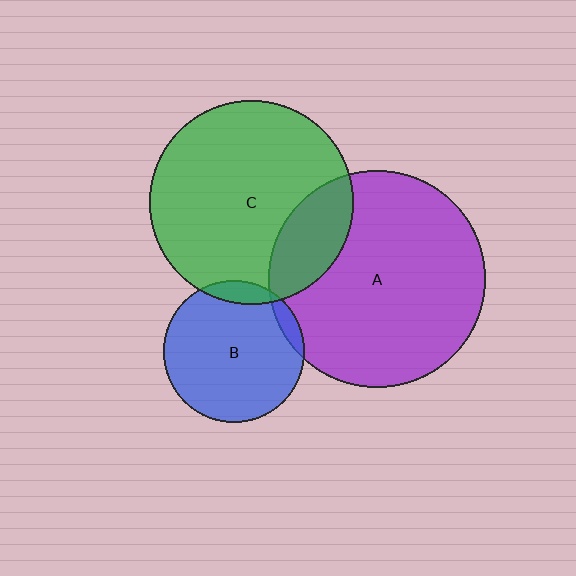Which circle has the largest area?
Circle A (purple).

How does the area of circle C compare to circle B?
Approximately 2.1 times.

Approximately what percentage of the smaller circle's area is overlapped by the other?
Approximately 5%.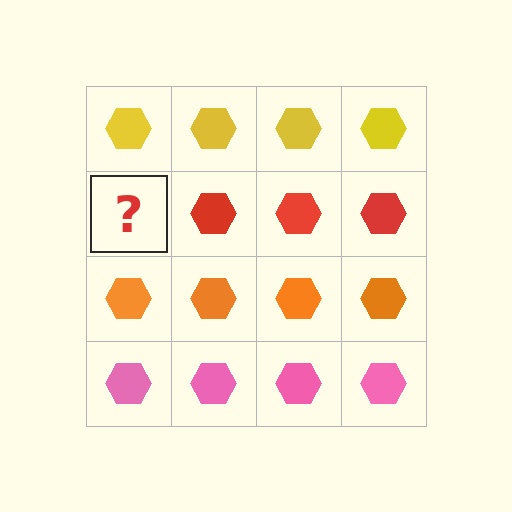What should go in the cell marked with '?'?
The missing cell should contain a red hexagon.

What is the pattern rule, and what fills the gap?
The rule is that each row has a consistent color. The gap should be filled with a red hexagon.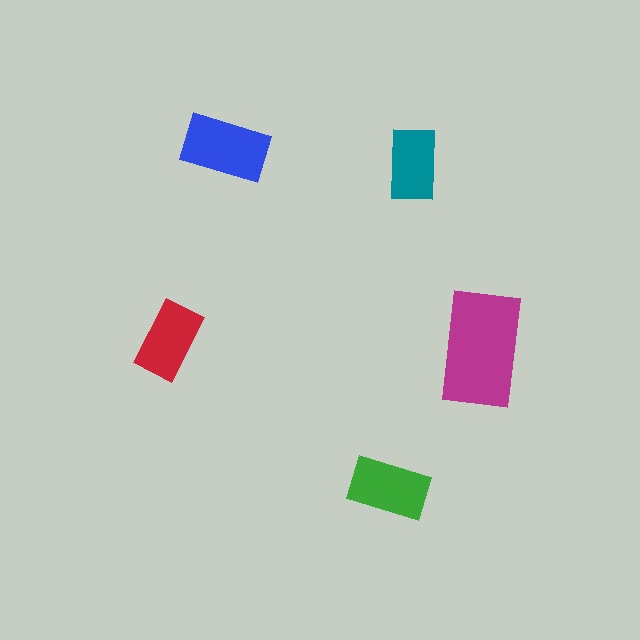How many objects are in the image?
There are 5 objects in the image.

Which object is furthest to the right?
The magenta rectangle is rightmost.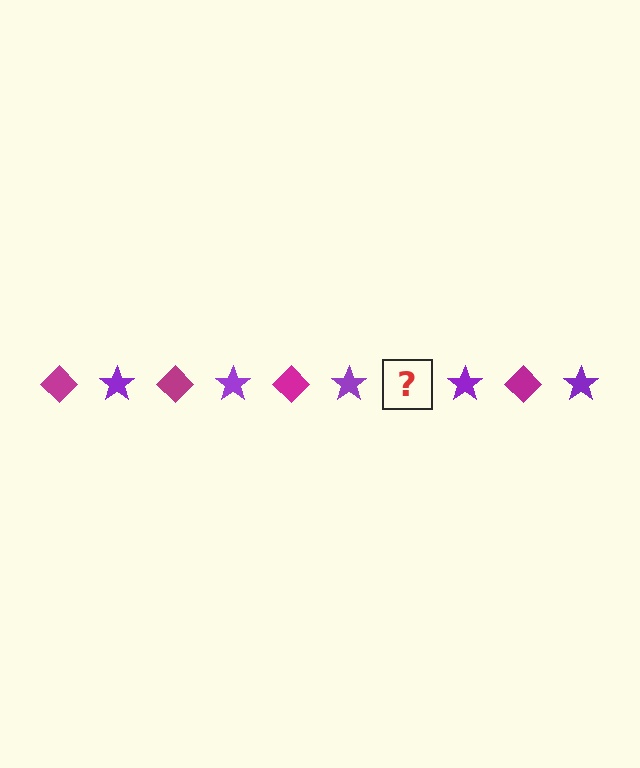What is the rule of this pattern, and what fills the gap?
The rule is that the pattern alternates between magenta diamond and purple star. The gap should be filled with a magenta diamond.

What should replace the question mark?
The question mark should be replaced with a magenta diamond.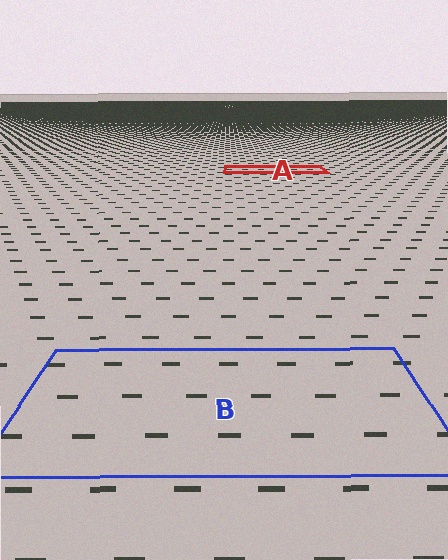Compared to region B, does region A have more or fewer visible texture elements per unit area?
Region A has more texture elements per unit area — they are packed more densely because it is farther away.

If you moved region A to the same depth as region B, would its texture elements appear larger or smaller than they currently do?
They would appear larger. At a closer depth, the same texture elements are projected at a bigger on-screen size.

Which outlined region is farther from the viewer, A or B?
Region A is farther from the viewer — the texture elements inside it appear smaller and more densely packed.